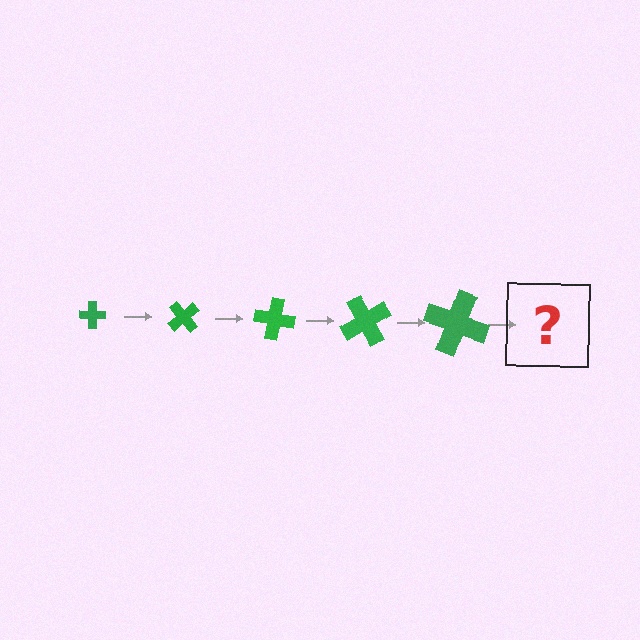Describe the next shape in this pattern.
It should be a cross, larger than the previous one and rotated 250 degrees from the start.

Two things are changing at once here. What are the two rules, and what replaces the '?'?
The two rules are that the cross grows larger each step and it rotates 50 degrees each step. The '?' should be a cross, larger than the previous one and rotated 250 degrees from the start.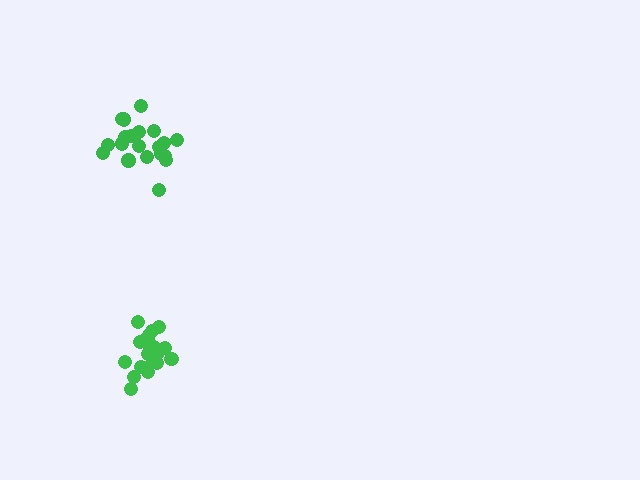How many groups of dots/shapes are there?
There are 2 groups.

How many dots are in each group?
Group 1: 20 dots, Group 2: 20 dots (40 total).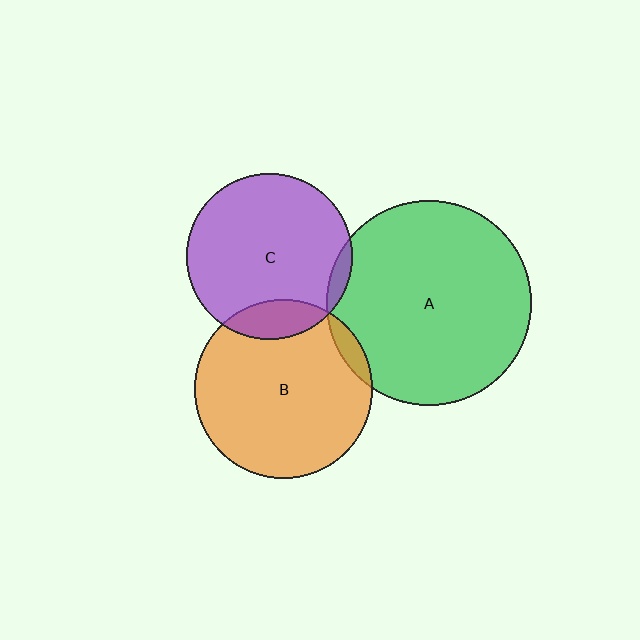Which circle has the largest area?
Circle A (green).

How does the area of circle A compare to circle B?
Approximately 1.3 times.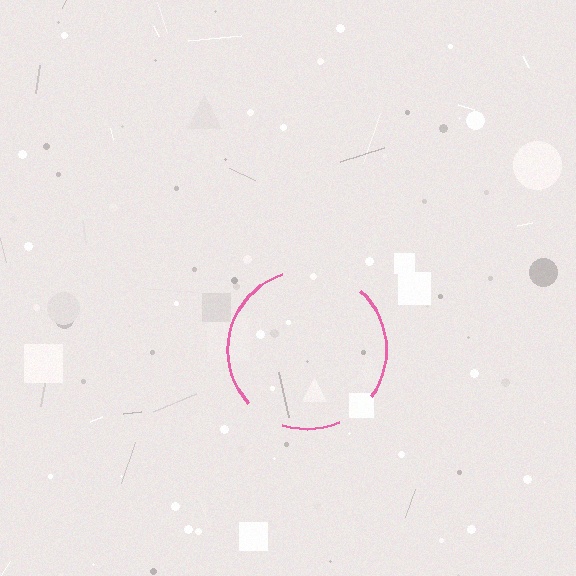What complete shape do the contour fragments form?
The contour fragments form a circle.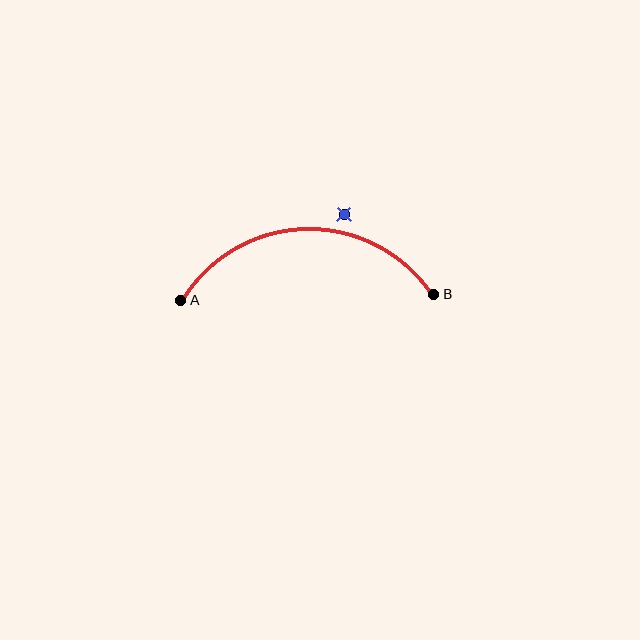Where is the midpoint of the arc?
The arc midpoint is the point on the curve farthest from the straight line joining A and B. It sits above that line.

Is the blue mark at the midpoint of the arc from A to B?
No — the blue mark does not lie on the arc at all. It sits slightly outside the curve.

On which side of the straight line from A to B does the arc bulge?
The arc bulges above the straight line connecting A and B.